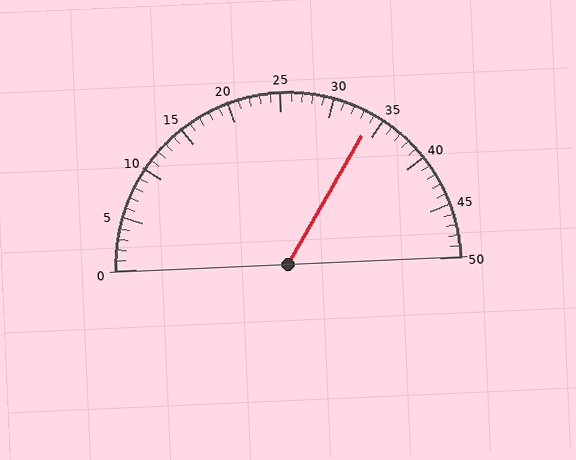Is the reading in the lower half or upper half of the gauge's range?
The reading is in the upper half of the range (0 to 50).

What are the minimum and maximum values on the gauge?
The gauge ranges from 0 to 50.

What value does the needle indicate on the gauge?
The needle indicates approximately 34.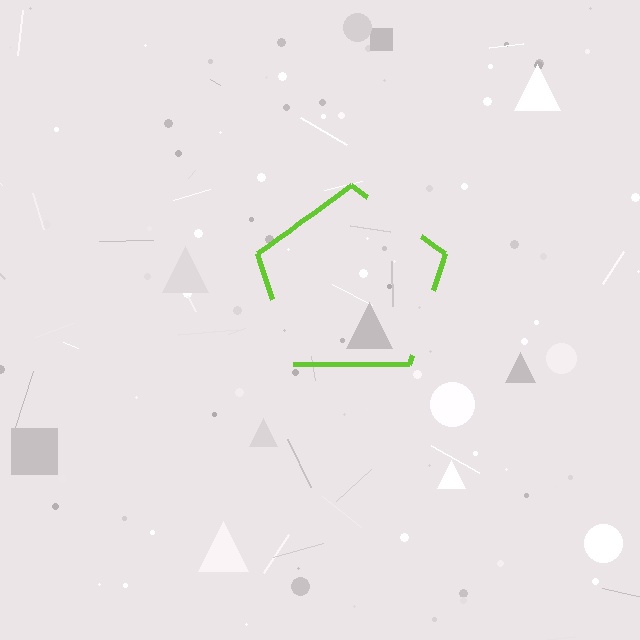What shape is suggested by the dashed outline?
The dashed outline suggests a pentagon.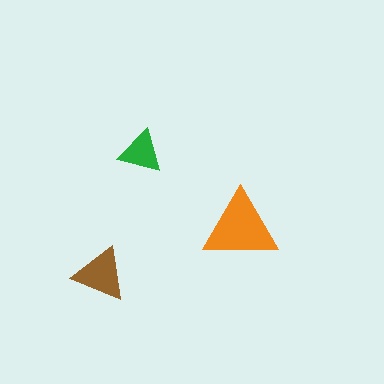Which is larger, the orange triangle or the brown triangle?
The orange one.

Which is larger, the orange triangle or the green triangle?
The orange one.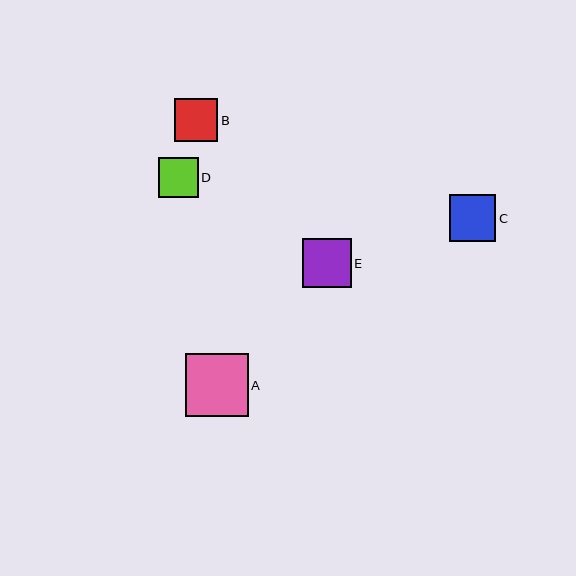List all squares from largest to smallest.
From largest to smallest: A, E, C, B, D.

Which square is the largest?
Square A is the largest with a size of approximately 63 pixels.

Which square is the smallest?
Square D is the smallest with a size of approximately 39 pixels.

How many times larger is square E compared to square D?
Square E is approximately 1.2 times the size of square D.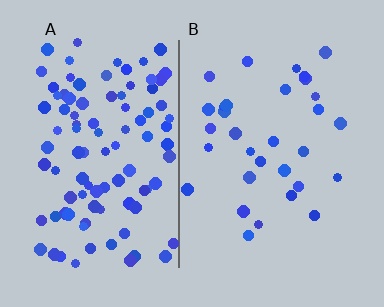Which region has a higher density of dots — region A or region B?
A (the left).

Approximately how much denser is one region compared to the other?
Approximately 3.1× — region A over region B.